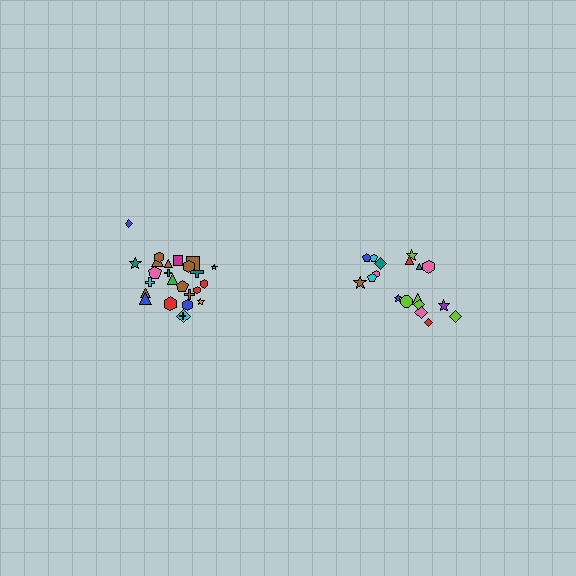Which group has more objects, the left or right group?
The left group.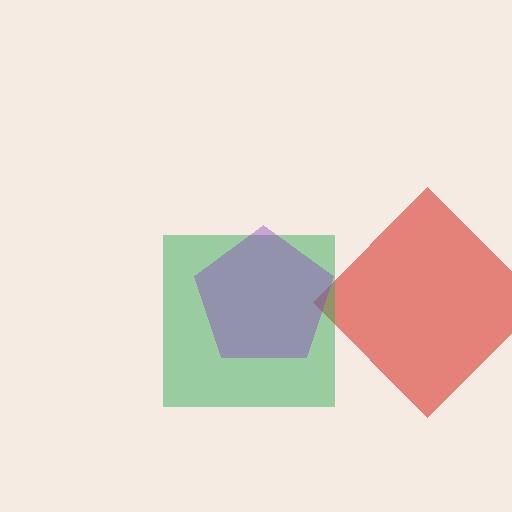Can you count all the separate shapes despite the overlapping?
Yes, there are 3 separate shapes.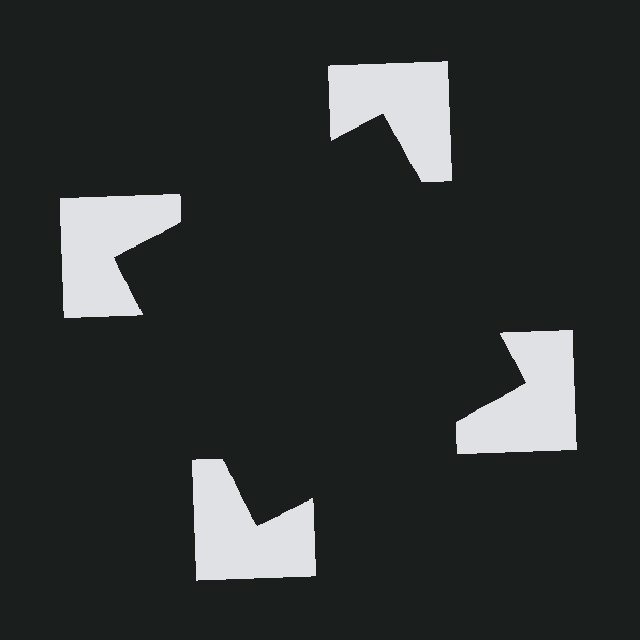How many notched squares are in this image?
There are 4 — one at each vertex of the illusory square.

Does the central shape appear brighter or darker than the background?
It typically appears slightly darker than the background, even though no actual brightness change is drawn.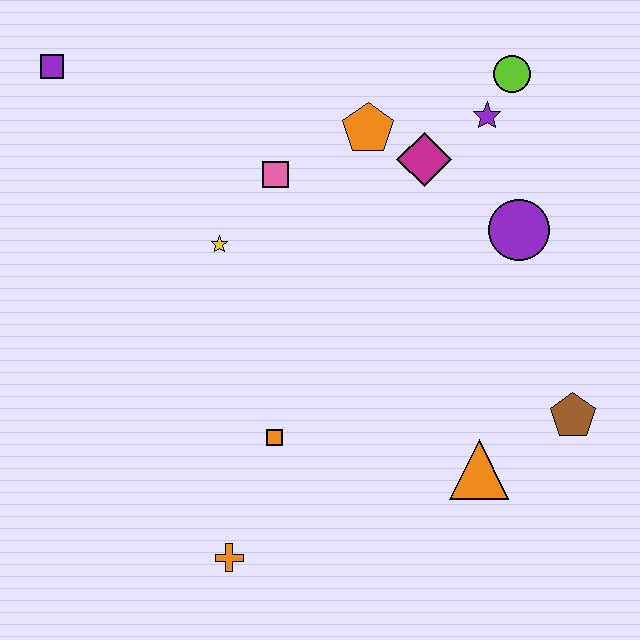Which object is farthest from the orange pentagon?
The orange cross is farthest from the orange pentagon.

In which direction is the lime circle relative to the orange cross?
The lime circle is above the orange cross.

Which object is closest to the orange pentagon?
The magenta diamond is closest to the orange pentagon.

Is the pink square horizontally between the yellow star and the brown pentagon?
Yes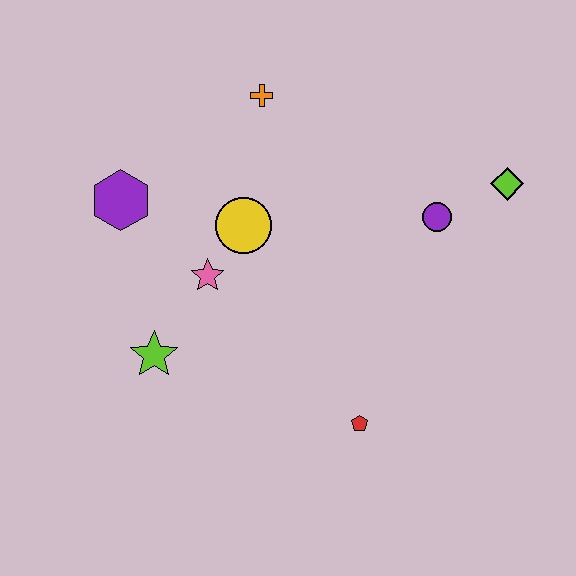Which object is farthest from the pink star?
The lime diamond is farthest from the pink star.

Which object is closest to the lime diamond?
The purple circle is closest to the lime diamond.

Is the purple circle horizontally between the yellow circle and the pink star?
No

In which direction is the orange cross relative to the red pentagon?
The orange cross is above the red pentagon.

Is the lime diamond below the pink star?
No